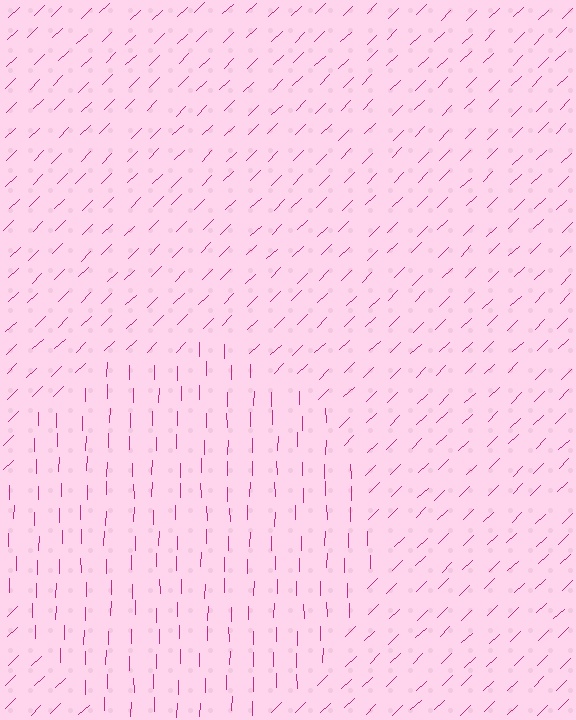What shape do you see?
I see a circle.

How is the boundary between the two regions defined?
The boundary is defined purely by a change in line orientation (approximately 45 degrees difference). All lines are the same color and thickness.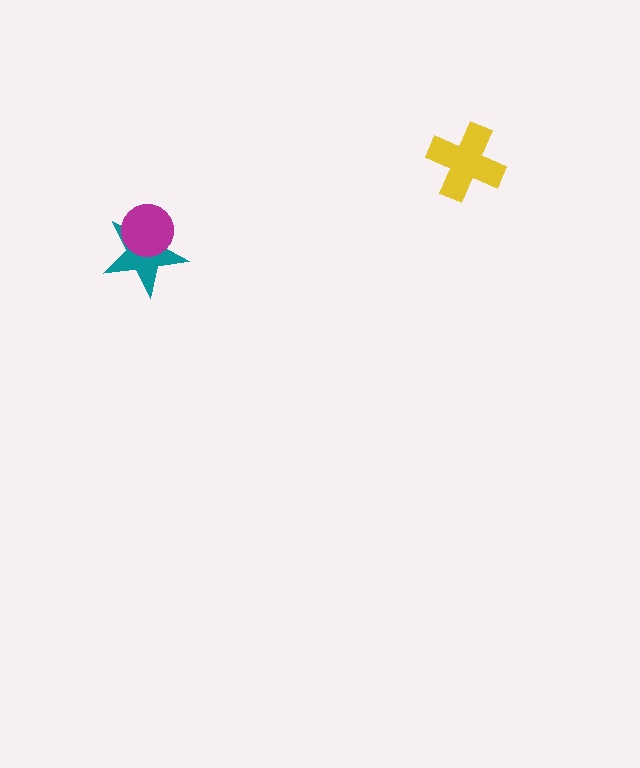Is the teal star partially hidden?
Yes, it is partially covered by another shape.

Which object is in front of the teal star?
The magenta circle is in front of the teal star.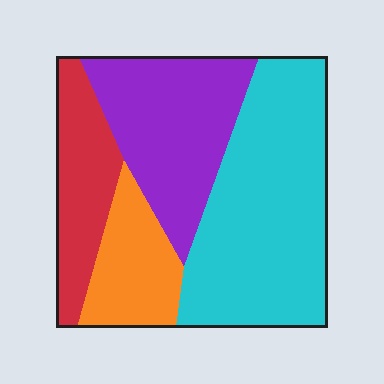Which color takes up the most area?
Cyan, at roughly 45%.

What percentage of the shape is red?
Red covers 16% of the shape.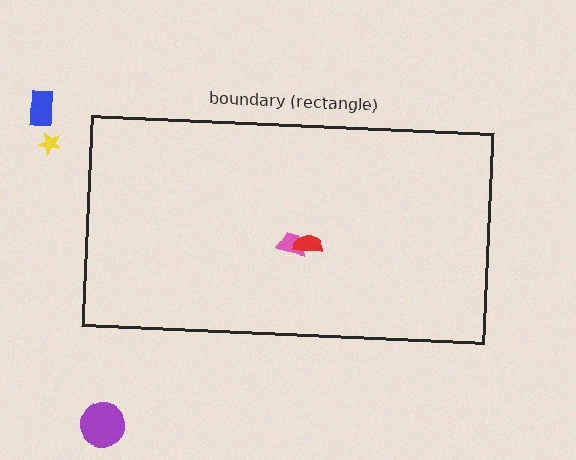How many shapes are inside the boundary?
2 inside, 3 outside.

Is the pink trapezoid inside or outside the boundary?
Inside.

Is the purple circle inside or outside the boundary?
Outside.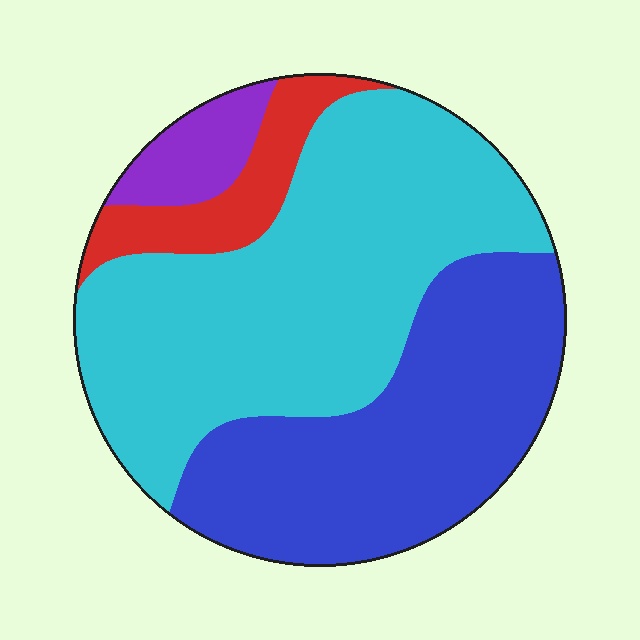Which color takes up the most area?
Cyan, at roughly 50%.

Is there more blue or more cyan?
Cyan.